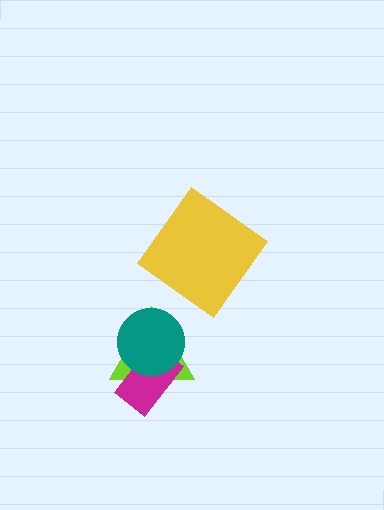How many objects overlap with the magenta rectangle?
2 objects overlap with the magenta rectangle.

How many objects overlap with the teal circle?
2 objects overlap with the teal circle.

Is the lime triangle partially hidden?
Yes, it is partially covered by another shape.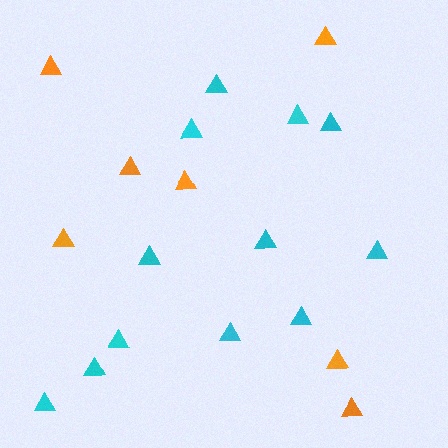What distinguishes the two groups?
There are 2 groups: one group of cyan triangles (12) and one group of orange triangles (7).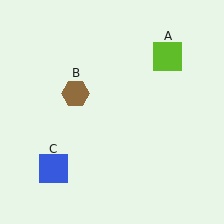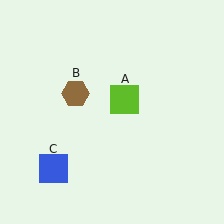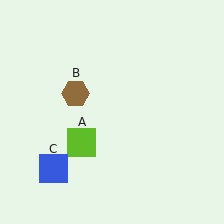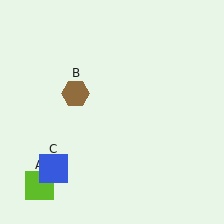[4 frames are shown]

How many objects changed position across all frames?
1 object changed position: lime square (object A).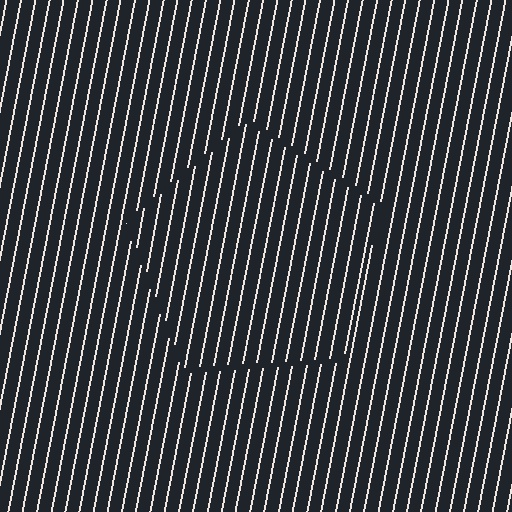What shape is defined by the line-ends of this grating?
An illusory pentagon. The interior of the shape contains the same grating, shifted by half a period — the contour is defined by the phase discontinuity where line-ends from the inner and outer gratings abut.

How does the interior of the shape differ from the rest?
The interior of the shape contains the same grating, shifted by half a period — the contour is defined by the phase discontinuity where line-ends from the inner and outer gratings abut.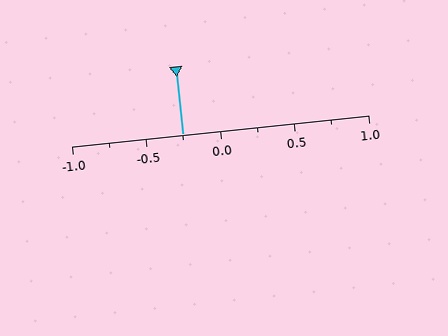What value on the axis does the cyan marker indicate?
The marker indicates approximately -0.25.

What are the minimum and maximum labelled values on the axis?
The axis runs from -1.0 to 1.0.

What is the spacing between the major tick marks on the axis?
The major ticks are spaced 0.5 apart.